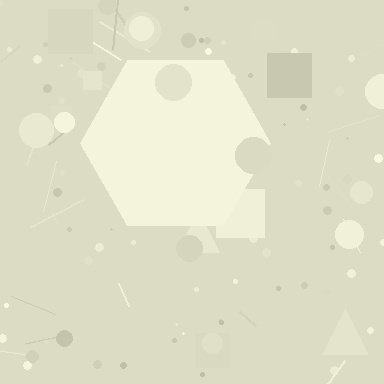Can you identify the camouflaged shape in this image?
The camouflaged shape is a hexagon.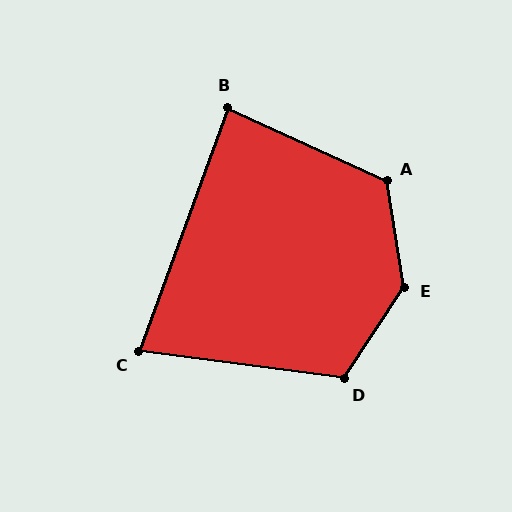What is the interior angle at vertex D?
Approximately 116 degrees (obtuse).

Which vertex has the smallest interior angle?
C, at approximately 77 degrees.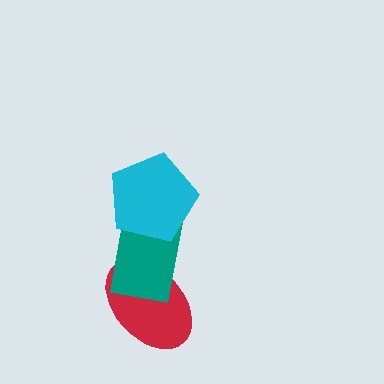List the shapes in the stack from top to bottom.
From top to bottom: the cyan pentagon, the teal rectangle, the red ellipse.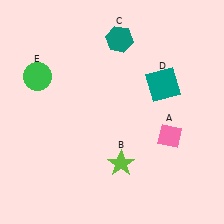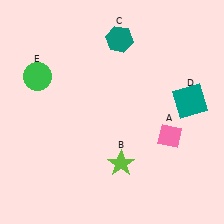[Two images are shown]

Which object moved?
The teal square (D) moved right.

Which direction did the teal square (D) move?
The teal square (D) moved right.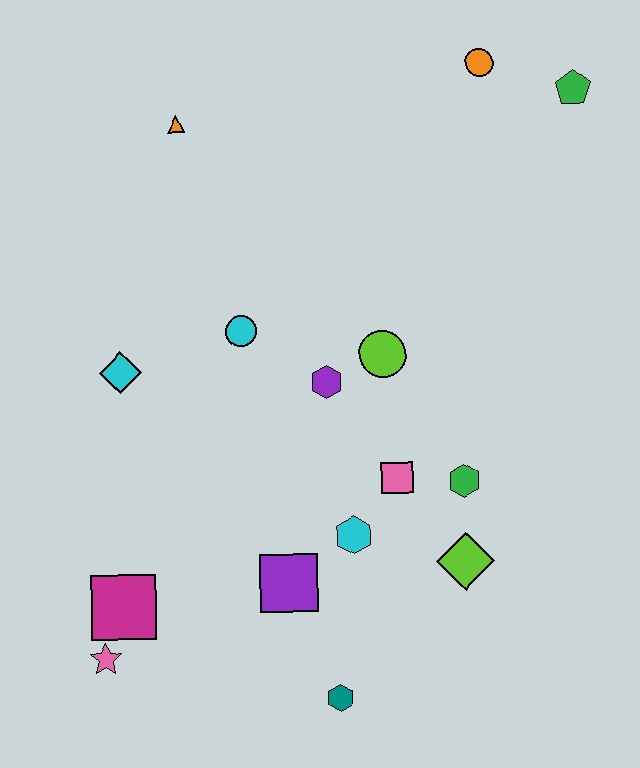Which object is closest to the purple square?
The cyan hexagon is closest to the purple square.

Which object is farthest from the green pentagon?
The pink star is farthest from the green pentagon.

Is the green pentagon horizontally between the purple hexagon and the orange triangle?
No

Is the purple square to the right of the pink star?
Yes